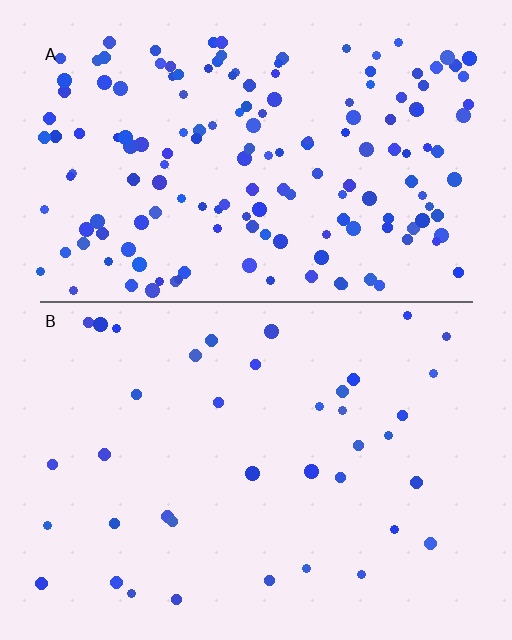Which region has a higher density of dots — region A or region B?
A (the top).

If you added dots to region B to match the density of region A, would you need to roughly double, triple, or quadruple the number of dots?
Approximately quadruple.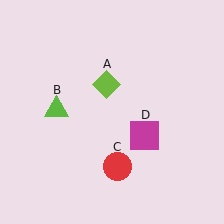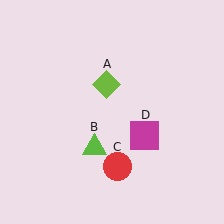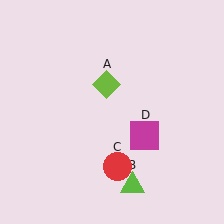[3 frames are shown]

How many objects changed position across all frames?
1 object changed position: lime triangle (object B).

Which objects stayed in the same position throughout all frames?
Lime diamond (object A) and red circle (object C) and magenta square (object D) remained stationary.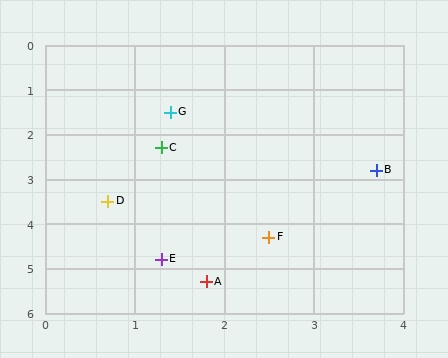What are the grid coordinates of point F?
Point F is at approximately (2.5, 4.3).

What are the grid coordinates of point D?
Point D is at approximately (0.7, 3.5).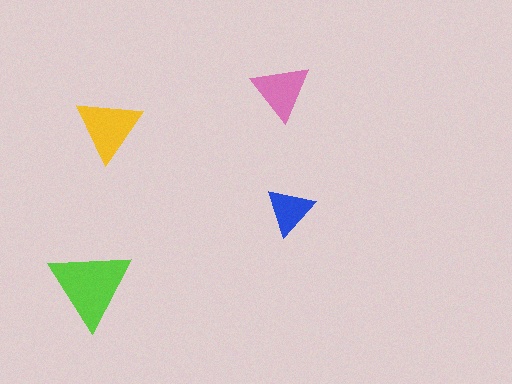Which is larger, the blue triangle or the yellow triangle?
The yellow one.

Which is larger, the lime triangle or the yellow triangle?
The lime one.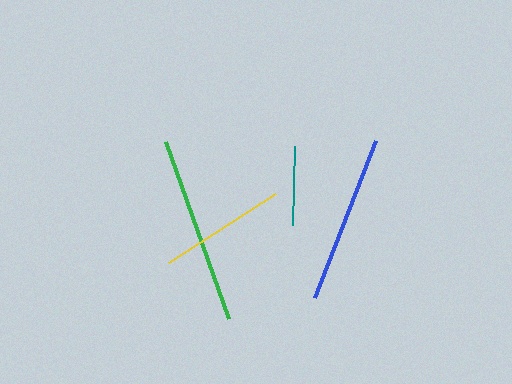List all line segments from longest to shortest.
From longest to shortest: green, blue, yellow, teal.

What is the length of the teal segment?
The teal segment is approximately 79 pixels long.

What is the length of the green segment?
The green segment is approximately 188 pixels long.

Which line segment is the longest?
The green line is the longest at approximately 188 pixels.